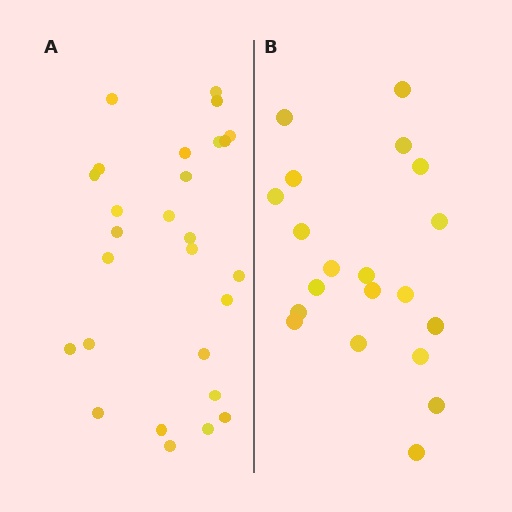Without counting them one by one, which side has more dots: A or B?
Region A (the left region) has more dots.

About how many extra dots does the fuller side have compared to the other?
Region A has roughly 8 or so more dots than region B.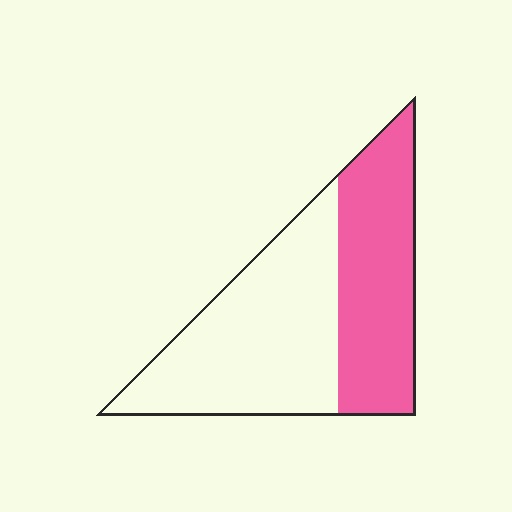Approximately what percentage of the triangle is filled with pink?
Approximately 45%.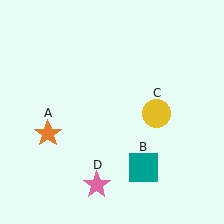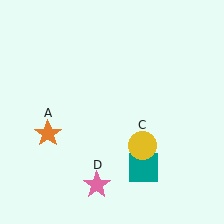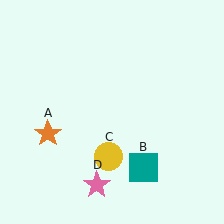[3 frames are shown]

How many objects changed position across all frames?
1 object changed position: yellow circle (object C).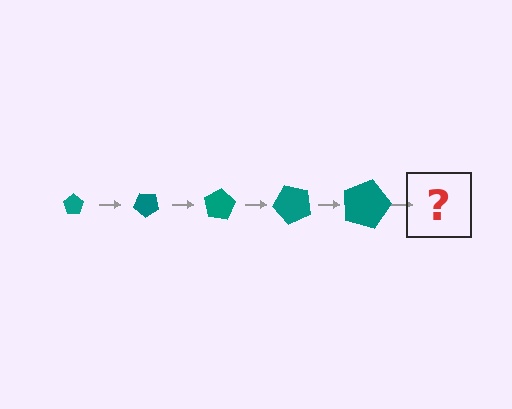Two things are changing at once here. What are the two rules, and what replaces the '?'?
The two rules are that the pentagon grows larger each step and it rotates 40 degrees each step. The '?' should be a pentagon, larger than the previous one and rotated 200 degrees from the start.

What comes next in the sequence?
The next element should be a pentagon, larger than the previous one and rotated 200 degrees from the start.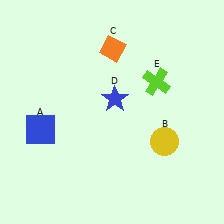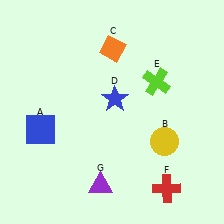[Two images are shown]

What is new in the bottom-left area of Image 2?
A purple triangle (G) was added in the bottom-left area of Image 2.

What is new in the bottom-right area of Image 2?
A red cross (F) was added in the bottom-right area of Image 2.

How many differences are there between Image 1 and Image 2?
There are 2 differences between the two images.